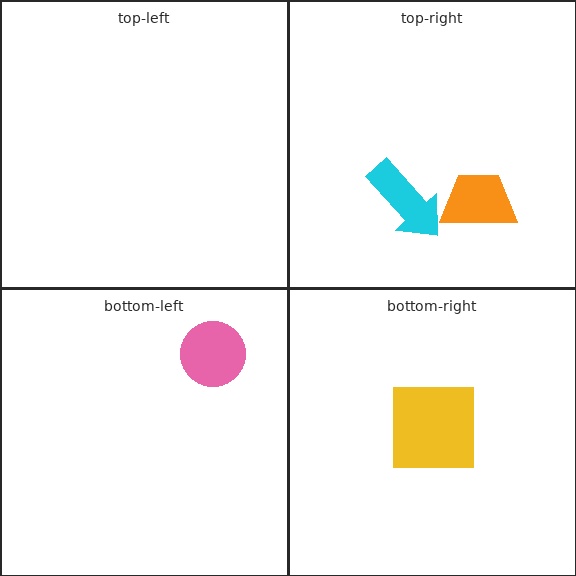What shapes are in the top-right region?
The cyan arrow, the orange trapezoid.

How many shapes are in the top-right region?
2.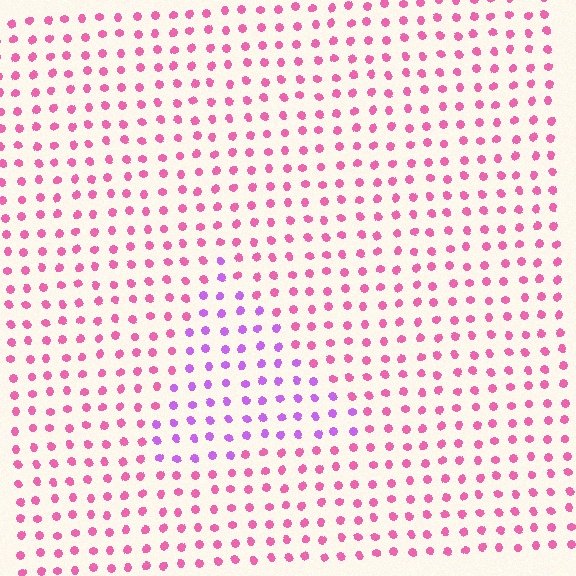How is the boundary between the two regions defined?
The boundary is defined purely by a slight shift in hue (about 44 degrees). Spacing, size, and orientation are identical on both sides.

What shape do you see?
I see a triangle.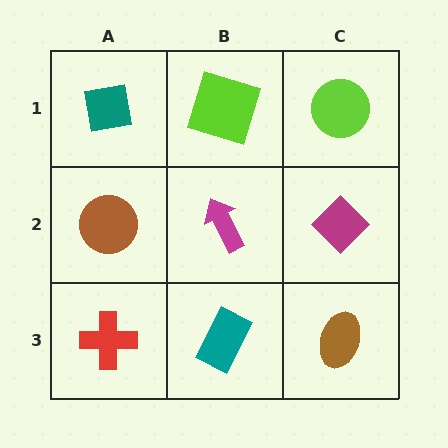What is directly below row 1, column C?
A magenta diamond.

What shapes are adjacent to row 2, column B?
A lime square (row 1, column B), a teal rectangle (row 3, column B), a brown circle (row 2, column A), a magenta diamond (row 2, column C).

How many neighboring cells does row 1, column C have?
2.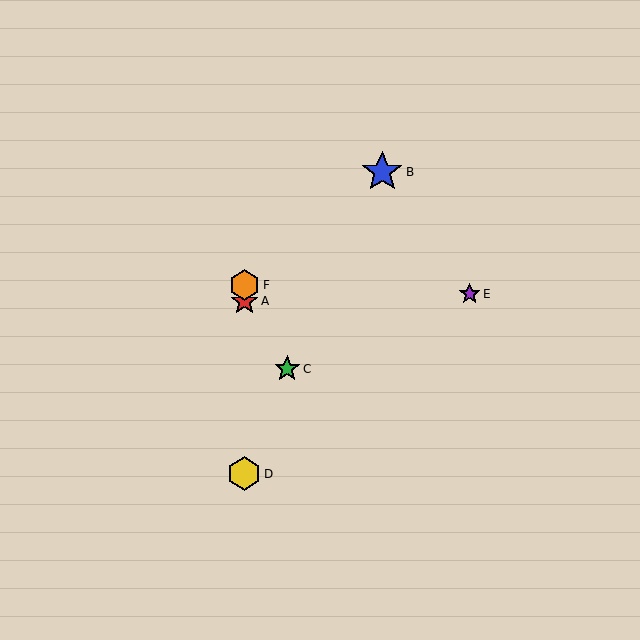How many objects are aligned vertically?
3 objects (A, D, F) are aligned vertically.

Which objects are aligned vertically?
Objects A, D, F are aligned vertically.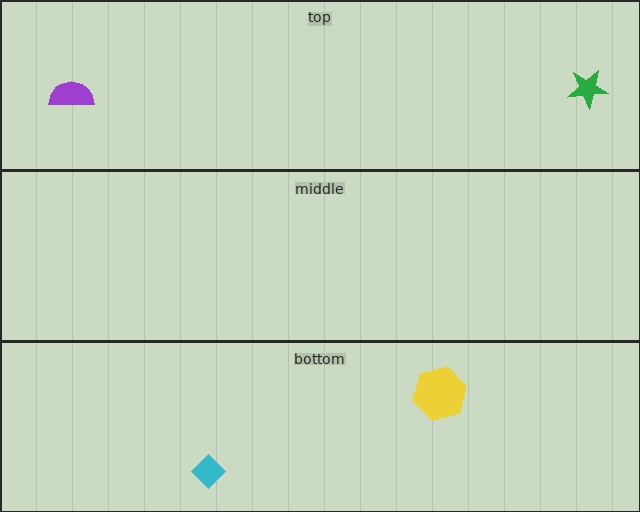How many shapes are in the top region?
2.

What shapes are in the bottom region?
The yellow hexagon, the cyan diamond.